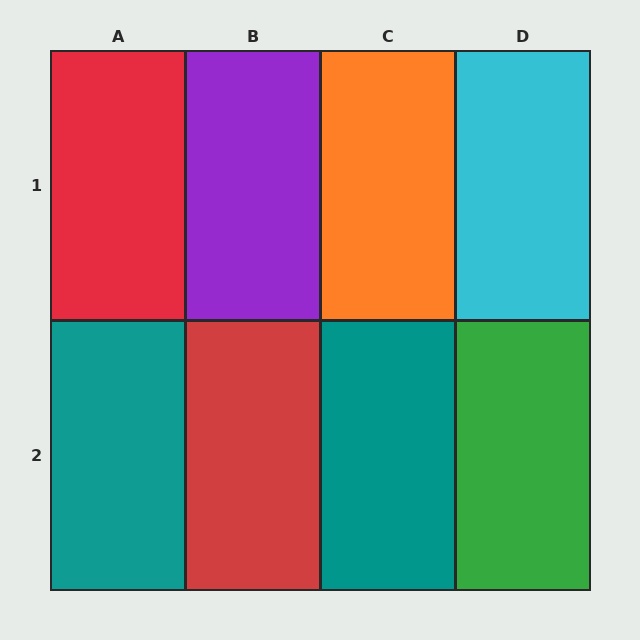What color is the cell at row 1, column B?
Purple.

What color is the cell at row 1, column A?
Red.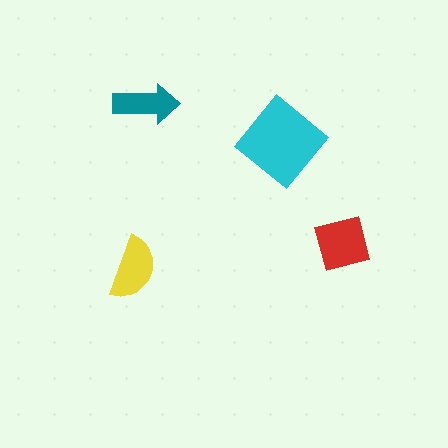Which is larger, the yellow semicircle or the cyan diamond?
The cyan diamond.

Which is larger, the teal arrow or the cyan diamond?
The cyan diamond.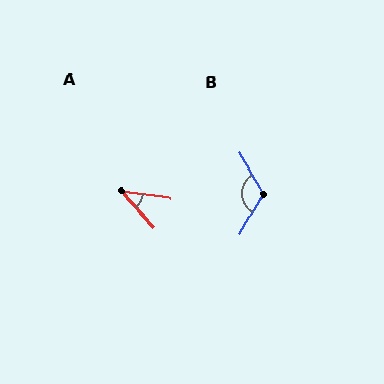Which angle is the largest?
B, at approximately 119 degrees.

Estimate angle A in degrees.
Approximately 41 degrees.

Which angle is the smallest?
A, at approximately 41 degrees.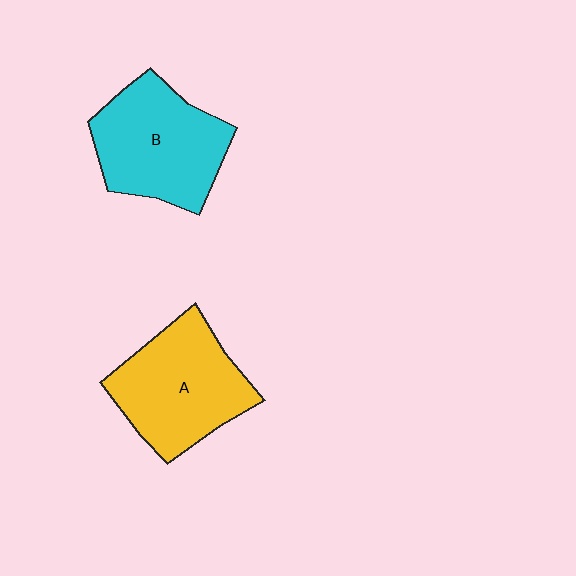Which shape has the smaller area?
Shape B (cyan).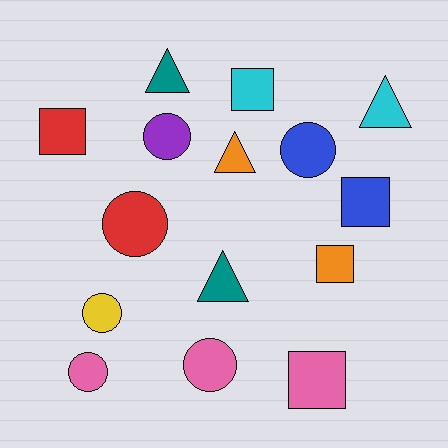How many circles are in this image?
There are 6 circles.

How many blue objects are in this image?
There are 2 blue objects.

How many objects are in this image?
There are 15 objects.